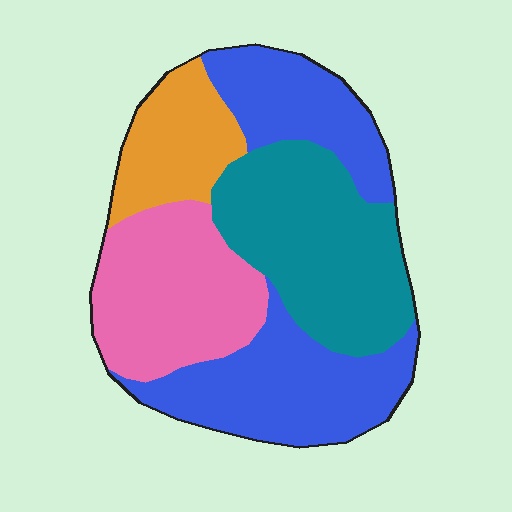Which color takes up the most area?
Blue, at roughly 35%.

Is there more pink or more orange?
Pink.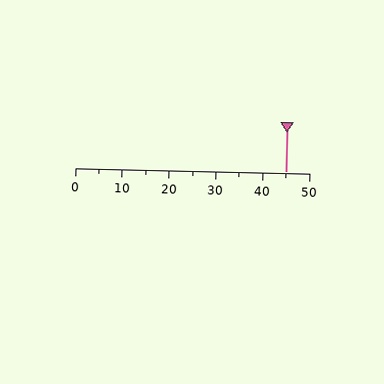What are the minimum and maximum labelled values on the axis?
The axis runs from 0 to 50.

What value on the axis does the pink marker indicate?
The marker indicates approximately 45.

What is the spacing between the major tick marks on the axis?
The major ticks are spaced 10 apart.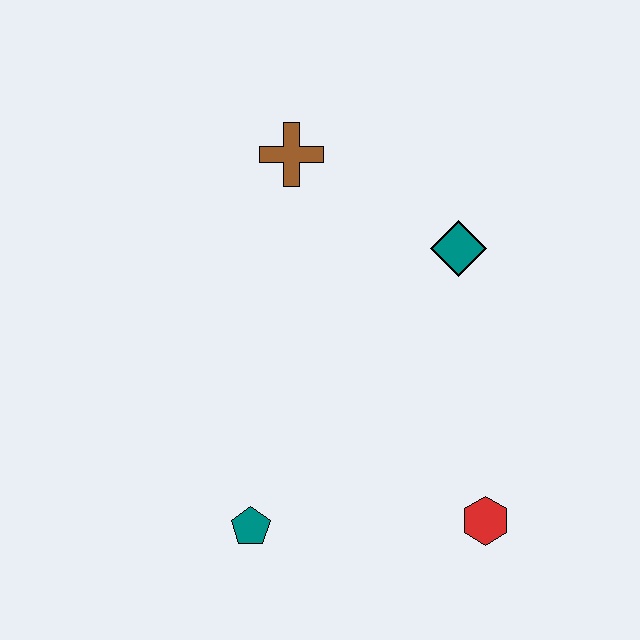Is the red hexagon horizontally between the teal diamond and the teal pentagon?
No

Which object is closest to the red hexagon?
The teal pentagon is closest to the red hexagon.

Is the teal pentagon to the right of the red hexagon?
No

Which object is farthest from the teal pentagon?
The brown cross is farthest from the teal pentagon.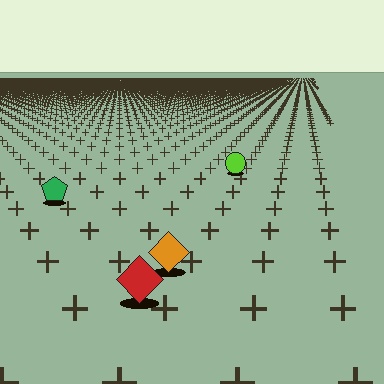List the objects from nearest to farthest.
From nearest to farthest: the red diamond, the orange diamond, the green pentagon, the lime circle.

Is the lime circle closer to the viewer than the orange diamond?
No. The orange diamond is closer — you can tell from the texture gradient: the ground texture is coarser near it.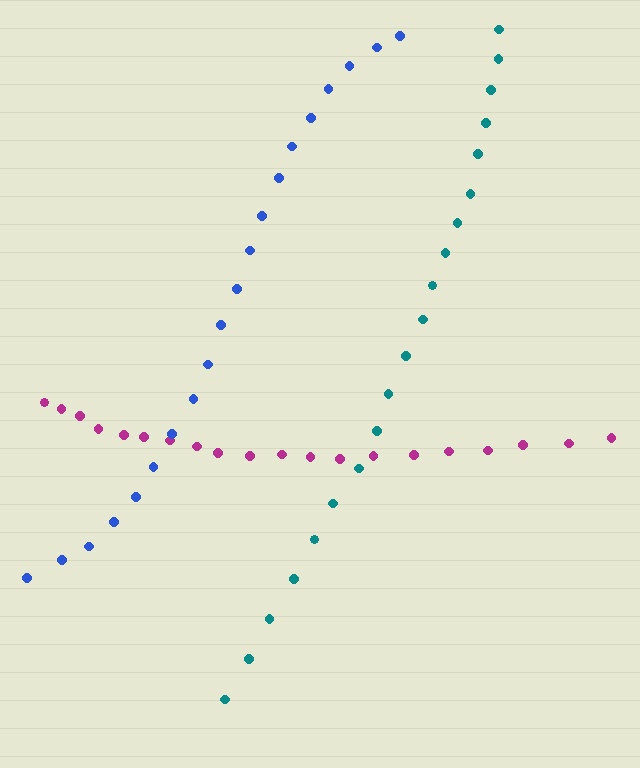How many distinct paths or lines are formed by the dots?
There are 3 distinct paths.